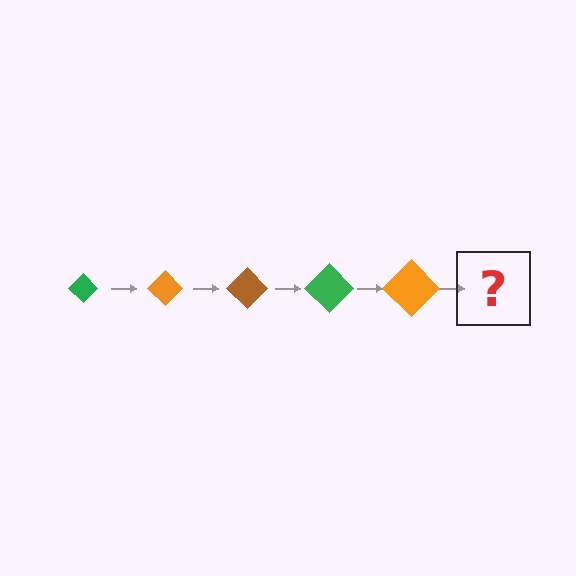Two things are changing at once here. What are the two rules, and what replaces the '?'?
The two rules are that the diamond grows larger each step and the color cycles through green, orange, and brown. The '?' should be a brown diamond, larger than the previous one.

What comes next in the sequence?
The next element should be a brown diamond, larger than the previous one.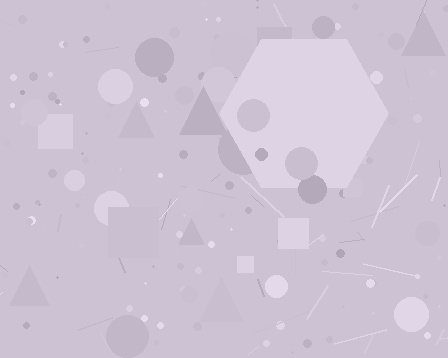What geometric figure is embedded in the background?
A hexagon is embedded in the background.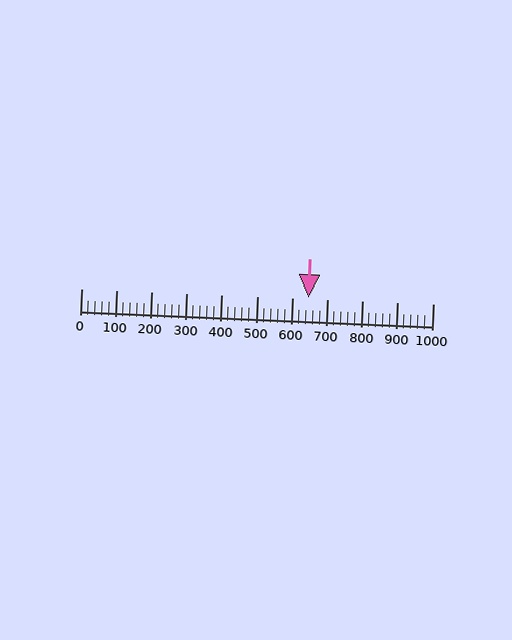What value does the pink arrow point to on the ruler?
The pink arrow points to approximately 647.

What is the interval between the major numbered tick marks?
The major tick marks are spaced 100 units apart.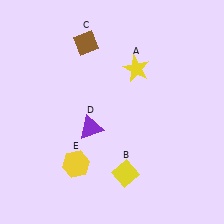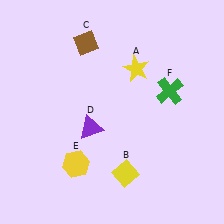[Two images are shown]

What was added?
A green cross (F) was added in Image 2.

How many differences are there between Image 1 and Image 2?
There is 1 difference between the two images.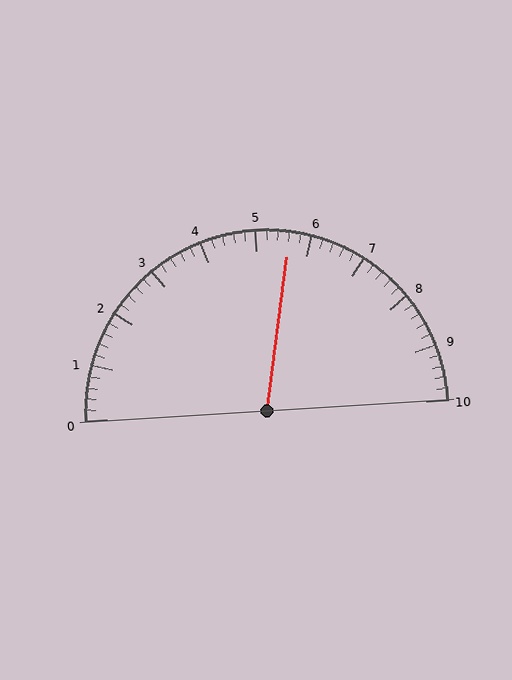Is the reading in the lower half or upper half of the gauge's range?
The reading is in the upper half of the range (0 to 10).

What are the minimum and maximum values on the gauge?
The gauge ranges from 0 to 10.